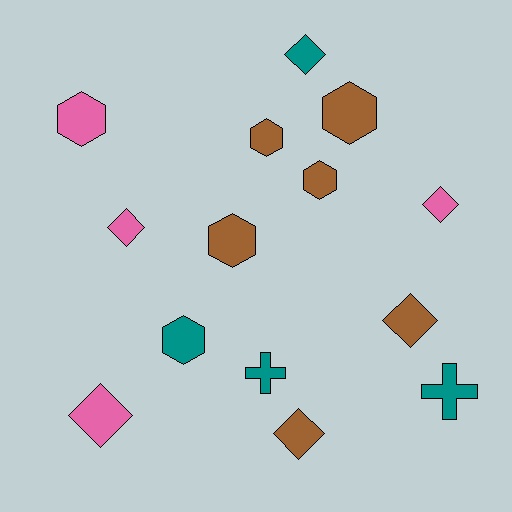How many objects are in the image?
There are 14 objects.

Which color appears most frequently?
Brown, with 6 objects.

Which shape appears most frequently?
Hexagon, with 6 objects.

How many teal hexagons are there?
There is 1 teal hexagon.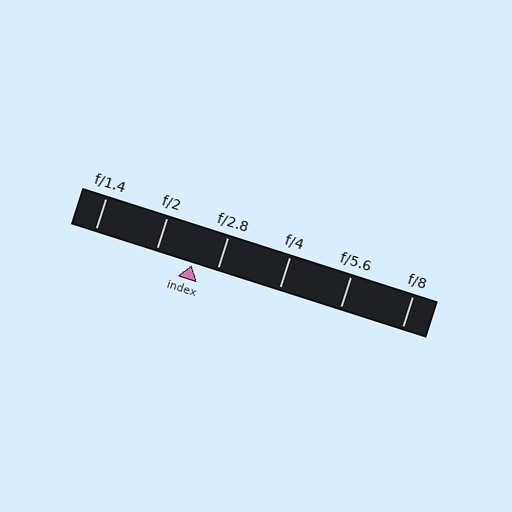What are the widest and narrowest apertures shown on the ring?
The widest aperture shown is f/1.4 and the narrowest is f/8.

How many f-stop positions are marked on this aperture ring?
There are 6 f-stop positions marked.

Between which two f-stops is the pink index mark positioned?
The index mark is between f/2 and f/2.8.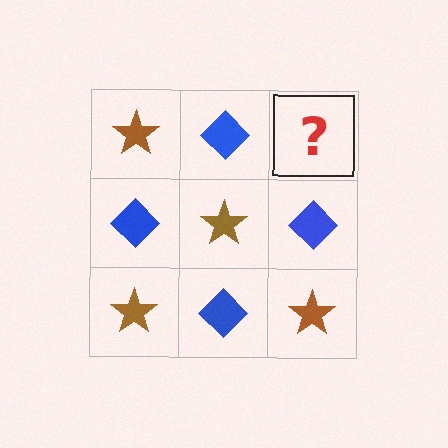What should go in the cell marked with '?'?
The missing cell should contain a brown star.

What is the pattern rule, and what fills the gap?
The rule is that it alternates brown star and blue diamond in a checkerboard pattern. The gap should be filled with a brown star.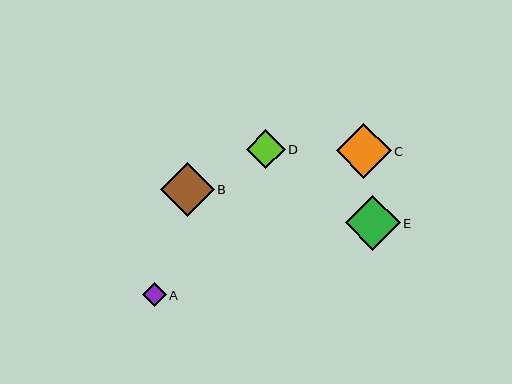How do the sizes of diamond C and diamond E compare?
Diamond C and diamond E are approximately the same size.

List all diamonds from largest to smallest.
From largest to smallest: C, E, B, D, A.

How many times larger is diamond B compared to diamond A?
Diamond B is approximately 2.3 times the size of diamond A.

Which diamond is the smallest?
Diamond A is the smallest with a size of approximately 24 pixels.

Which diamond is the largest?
Diamond C is the largest with a size of approximately 55 pixels.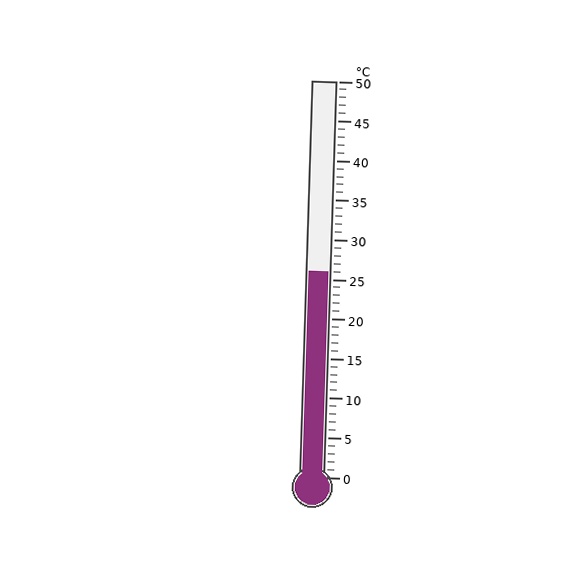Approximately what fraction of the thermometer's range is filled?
The thermometer is filled to approximately 50% of its range.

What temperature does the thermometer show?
The thermometer shows approximately 26°C.